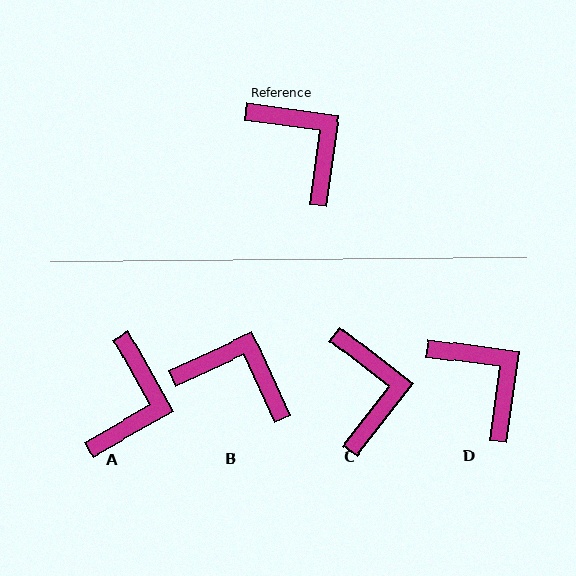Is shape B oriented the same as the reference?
No, it is off by about 32 degrees.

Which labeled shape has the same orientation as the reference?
D.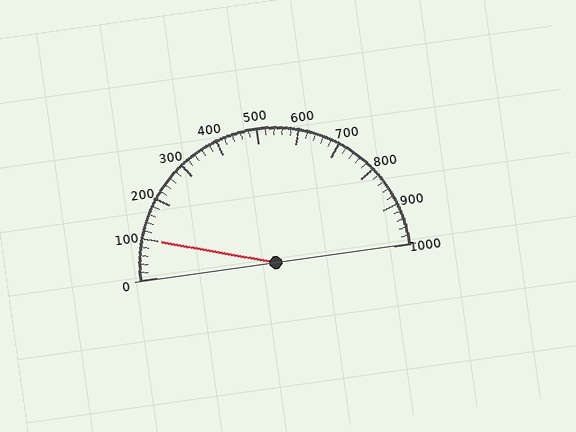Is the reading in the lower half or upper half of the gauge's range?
The reading is in the lower half of the range (0 to 1000).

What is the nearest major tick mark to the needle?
The nearest major tick mark is 100.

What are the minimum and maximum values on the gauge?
The gauge ranges from 0 to 1000.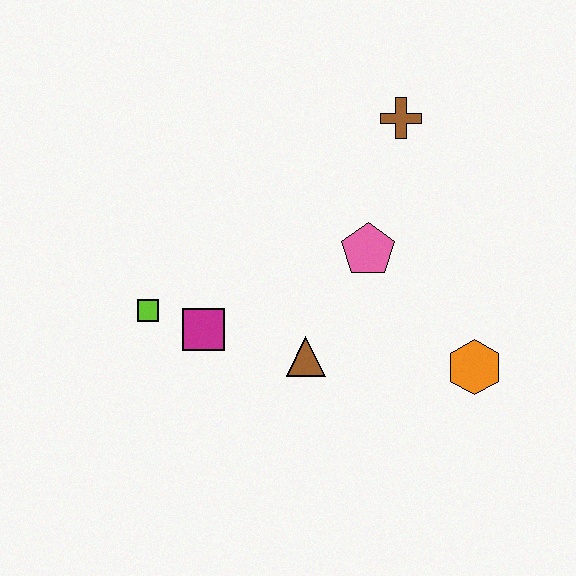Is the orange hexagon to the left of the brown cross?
No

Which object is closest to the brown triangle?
The magenta square is closest to the brown triangle.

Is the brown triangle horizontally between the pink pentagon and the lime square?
Yes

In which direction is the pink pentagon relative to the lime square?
The pink pentagon is to the right of the lime square.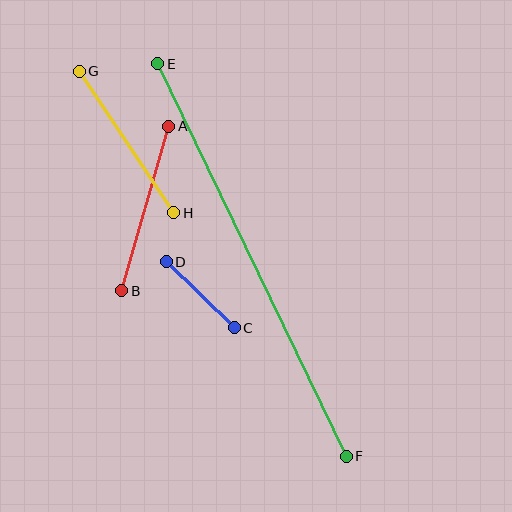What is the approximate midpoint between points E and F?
The midpoint is at approximately (252, 260) pixels.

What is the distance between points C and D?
The distance is approximately 95 pixels.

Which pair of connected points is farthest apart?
Points E and F are farthest apart.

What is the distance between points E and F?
The distance is approximately 436 pixels.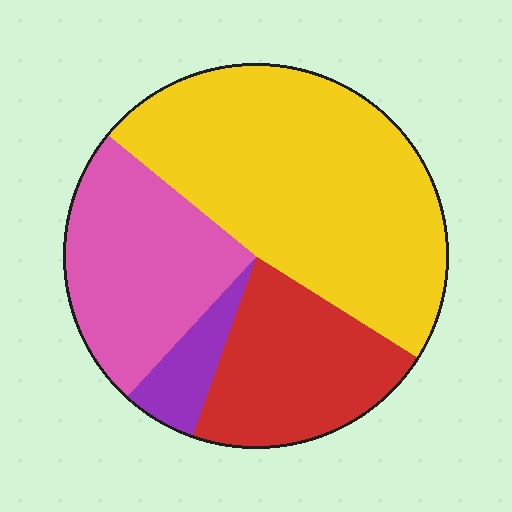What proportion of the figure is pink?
Pink covers around 25% of the figure.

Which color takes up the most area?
Yellow, at roughly 50%.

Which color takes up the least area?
Purple, at roughly 5%.